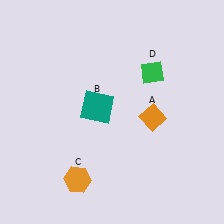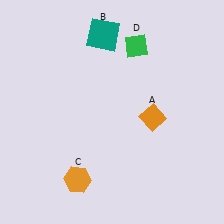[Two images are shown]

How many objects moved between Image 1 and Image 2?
2 objects moved between the two images.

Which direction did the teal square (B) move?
The teal square (B) moved up.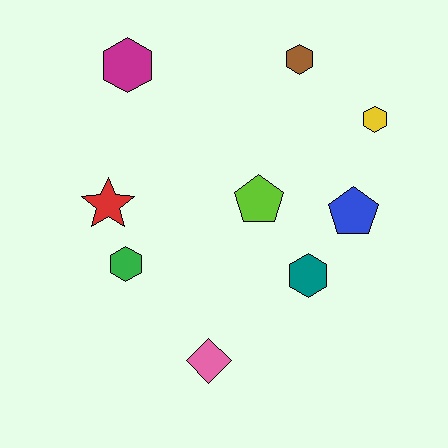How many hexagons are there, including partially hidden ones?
There are 5 hexagons.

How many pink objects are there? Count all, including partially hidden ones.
There is 1 pink object.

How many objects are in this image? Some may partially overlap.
There are 9 objects.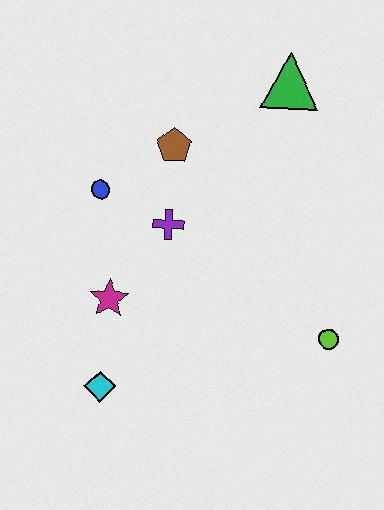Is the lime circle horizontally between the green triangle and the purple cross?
No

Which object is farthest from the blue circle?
The lime circle is farthest from the blue circle.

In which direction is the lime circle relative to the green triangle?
The lime circle is below the green triangle.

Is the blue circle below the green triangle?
Yes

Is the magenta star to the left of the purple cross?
Yes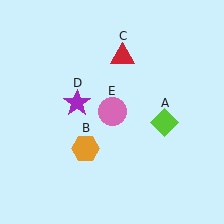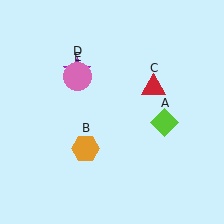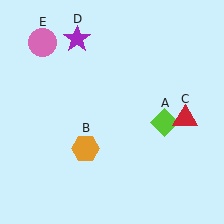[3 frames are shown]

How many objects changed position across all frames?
3 objects changed position: red triangle (object C), purple star (object D), pink circle (object E).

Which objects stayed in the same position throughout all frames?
Lime diamond (object A) and orange hexagon (object B) remained stationary.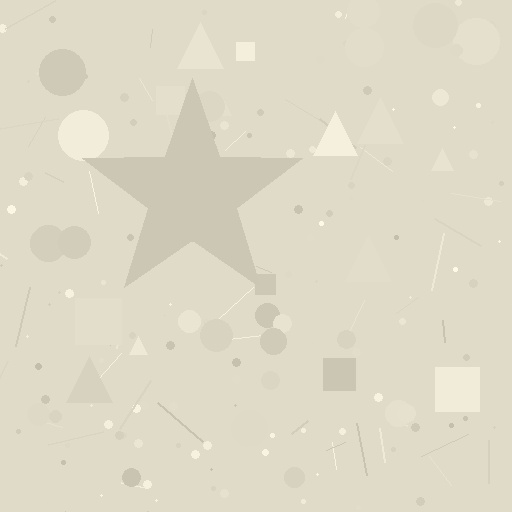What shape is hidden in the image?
A star is hidden in the image.